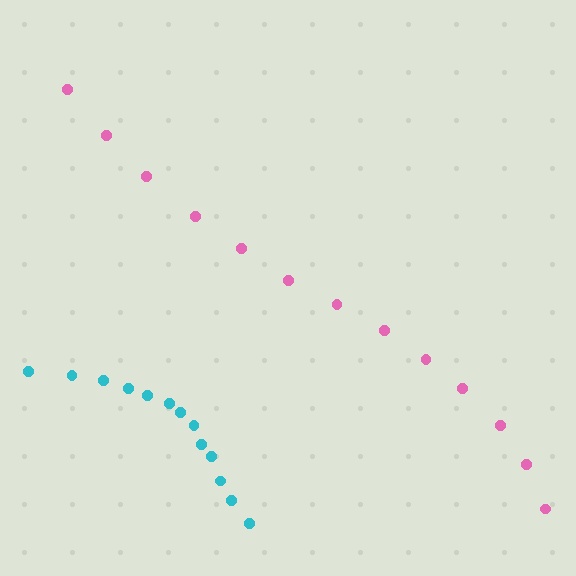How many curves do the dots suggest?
There are 2 distinct paths.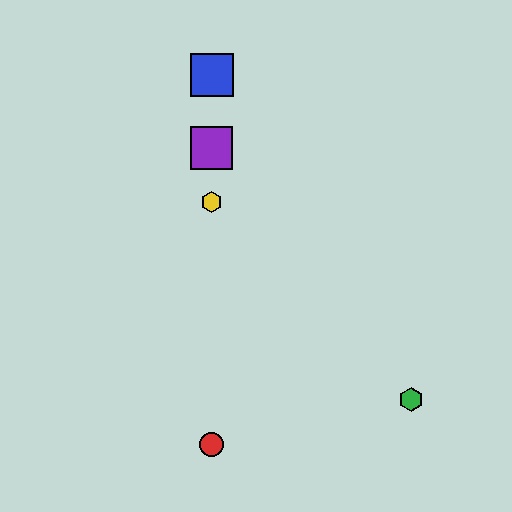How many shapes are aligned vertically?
4 shapes (the red circle, the blue square, the yellow hexagon, the purple square) are aligned vertically.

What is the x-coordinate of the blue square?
The blue square is at x≈212.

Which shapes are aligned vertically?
The red circle, the blue square, the yellow hexagon, the purple square are aligned vertically.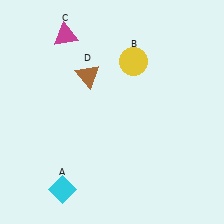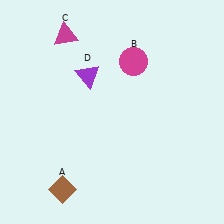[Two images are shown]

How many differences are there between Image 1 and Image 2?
There are 3 differences between the two images.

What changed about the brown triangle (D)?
In Image 1, D is brown. In Image 2, it changed to purple.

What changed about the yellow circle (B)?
In Image 1, B is yellow. In Image 2, it changed to magenta.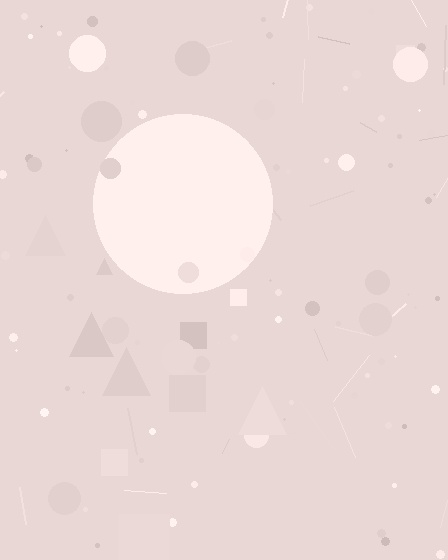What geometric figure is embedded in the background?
A circle is embedded in the background.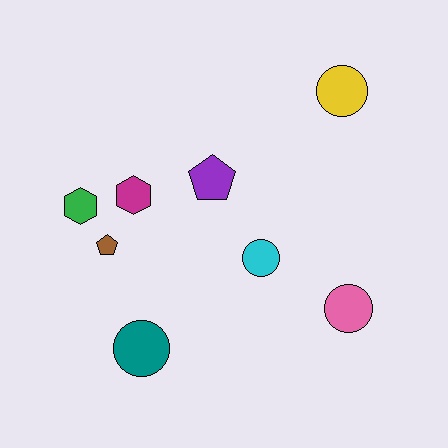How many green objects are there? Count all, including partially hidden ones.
There is 1 green object.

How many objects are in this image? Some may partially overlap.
There are 8 objects.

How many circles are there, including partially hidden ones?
There are 4 circles.